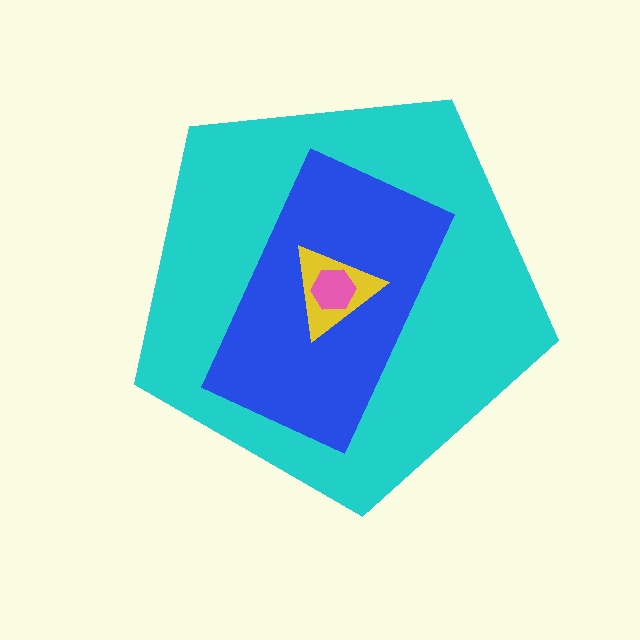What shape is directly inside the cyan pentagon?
The blue rectangle.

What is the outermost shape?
The cyan pentagon.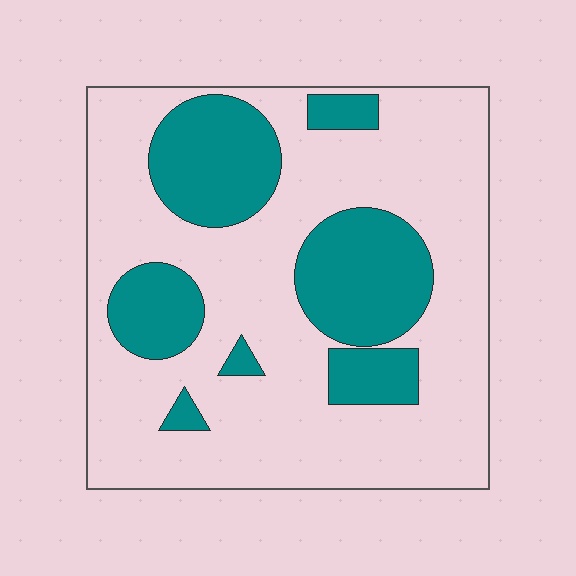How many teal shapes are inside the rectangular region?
7.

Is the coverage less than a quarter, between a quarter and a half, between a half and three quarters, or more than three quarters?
Between a quarter and a half.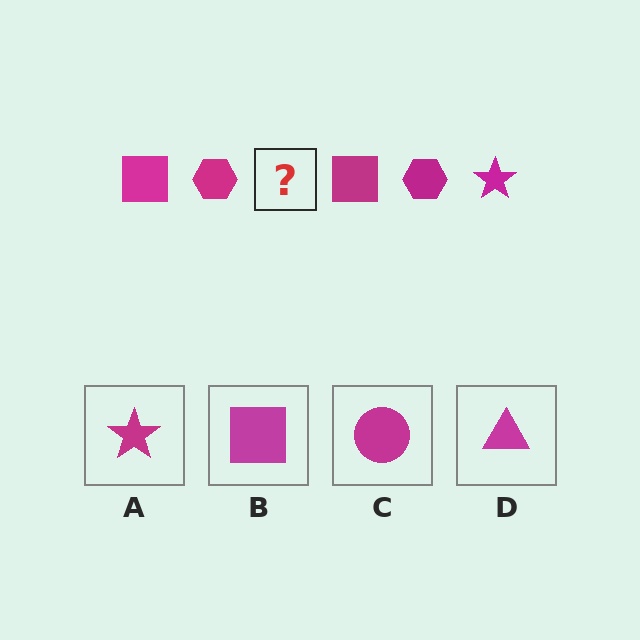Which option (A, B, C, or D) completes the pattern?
A.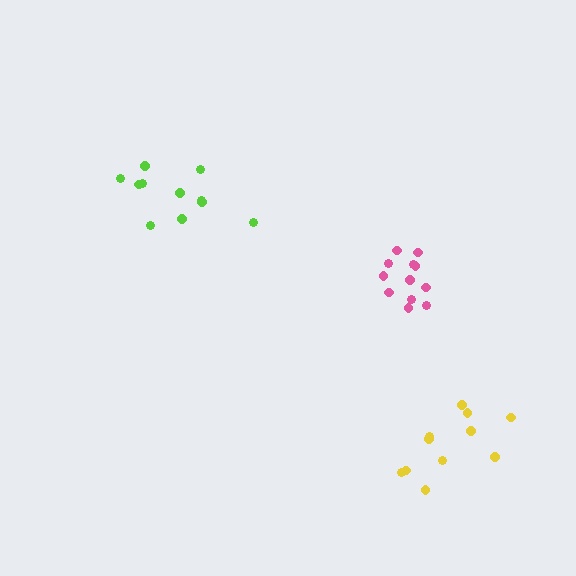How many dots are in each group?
Group 1: 12 dots, Group 2: 11 dots, Group 3: 11 dots (34 total).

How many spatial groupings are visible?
There are 3 spatial groupings.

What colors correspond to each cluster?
The clusters are colored: pink, yellow, lime.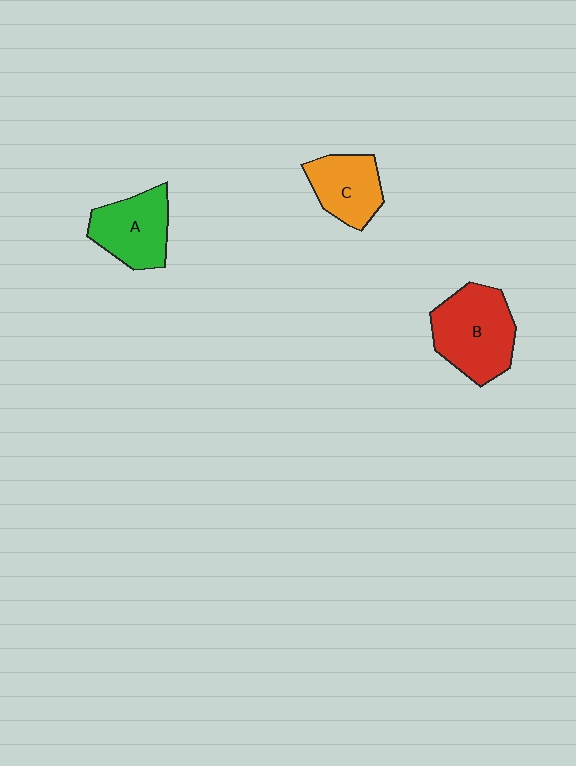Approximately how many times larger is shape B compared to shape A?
Approximately 1.3 times.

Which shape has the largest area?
Shape B (red).